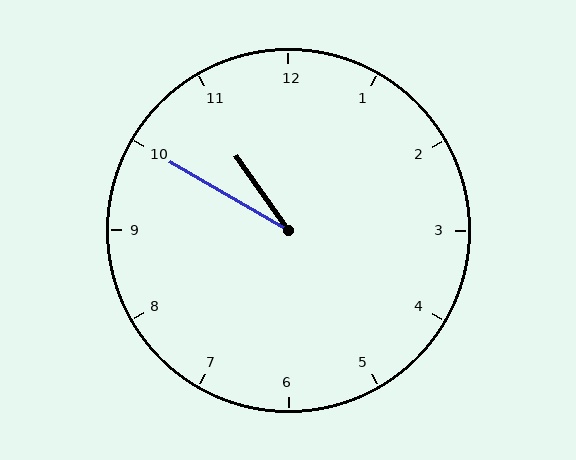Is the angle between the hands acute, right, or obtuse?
It is acute.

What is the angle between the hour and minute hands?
Approximately 25 degrees.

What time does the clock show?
10:50.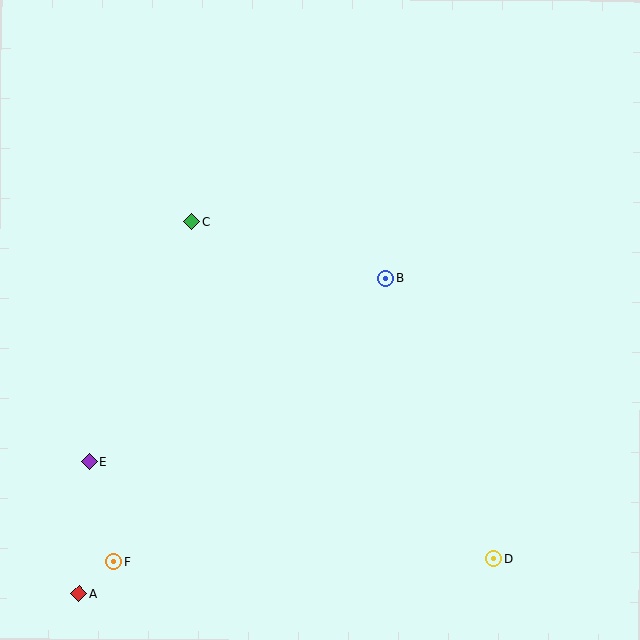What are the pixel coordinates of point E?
Point E is at (89, 462).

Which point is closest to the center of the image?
Point B at (386, 279) is closest to the center.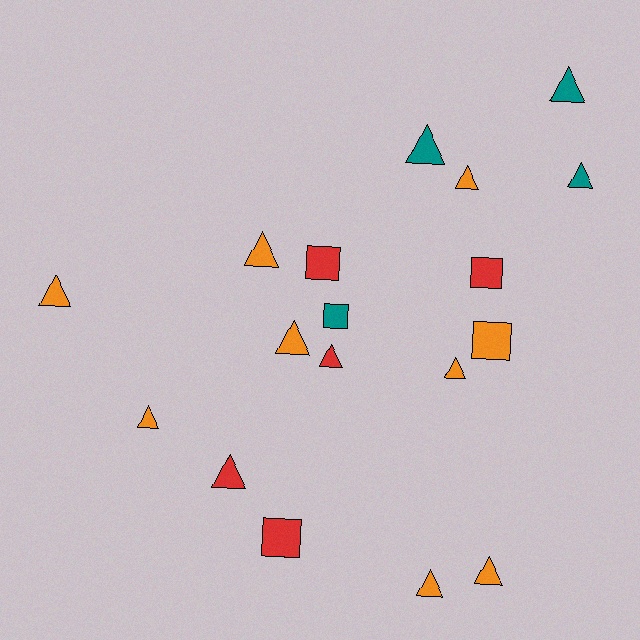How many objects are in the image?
There are 18 objects.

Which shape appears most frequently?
Triangle, with 13 objects.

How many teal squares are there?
There is 1 teal square.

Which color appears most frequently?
Orange, with 9 objects.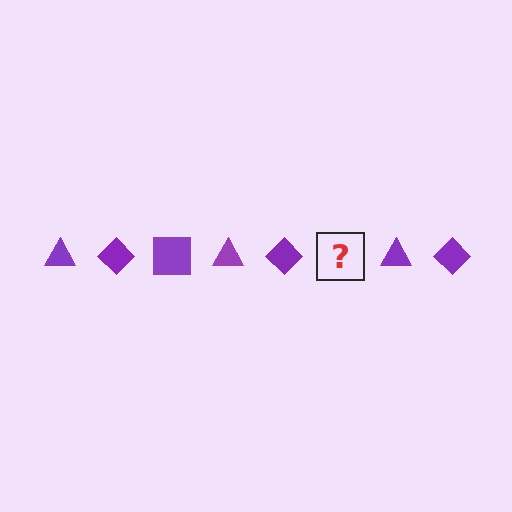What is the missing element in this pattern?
The missing element is a purple square.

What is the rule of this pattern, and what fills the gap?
The rule is that the pattern cycles through triangle, diamond, square shapes in purple. The gap should be filled with a purple square.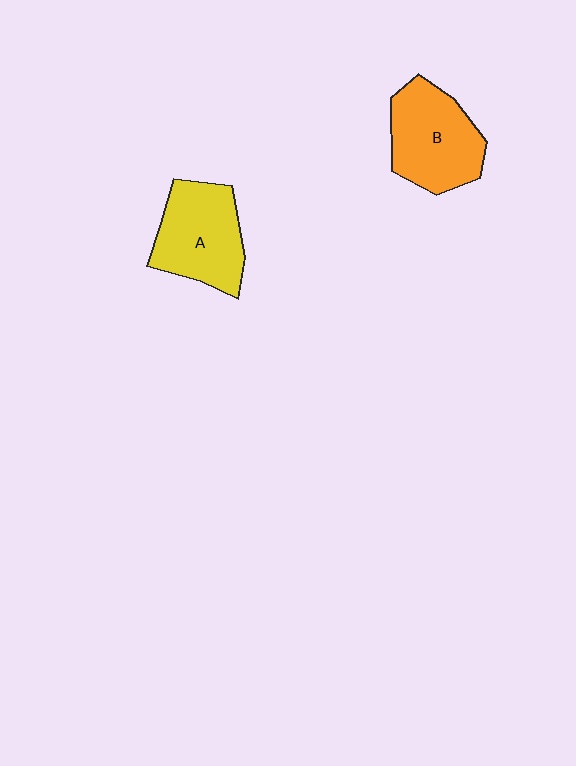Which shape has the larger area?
Shape B (orange).